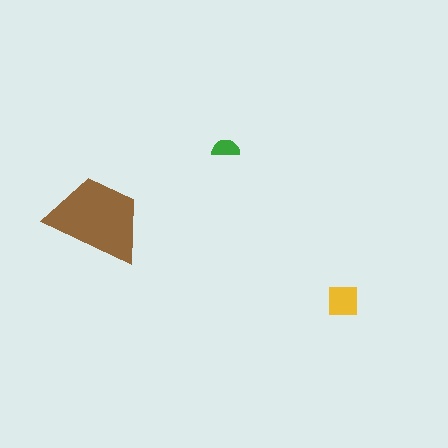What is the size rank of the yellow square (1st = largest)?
2nd.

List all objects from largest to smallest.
The brown trapezoid, the yellow square, the green semicircle.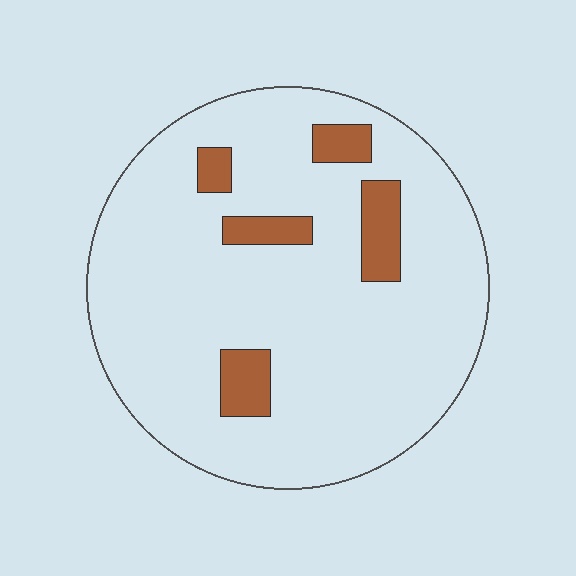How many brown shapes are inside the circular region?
5.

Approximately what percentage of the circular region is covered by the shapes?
Approximately 10%.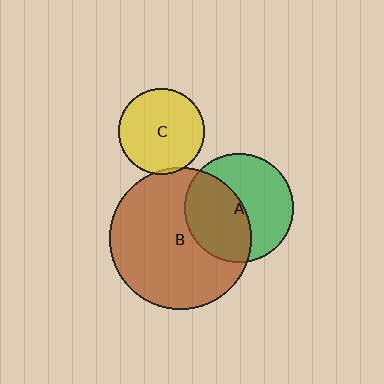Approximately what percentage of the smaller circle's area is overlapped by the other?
Approximately 5%.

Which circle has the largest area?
Circle B (brown).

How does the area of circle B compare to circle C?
Approximately 2.7 times.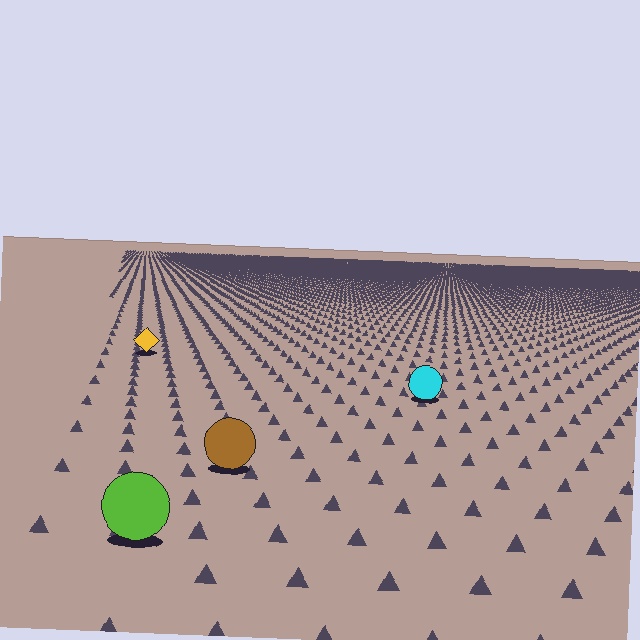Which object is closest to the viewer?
The lime circle is closest. The texture marks near it are larger and more spread out.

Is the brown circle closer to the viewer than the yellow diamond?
Yes. The brown circle is closer — you can tell from the texture gradient: the ground texture is coarser near it.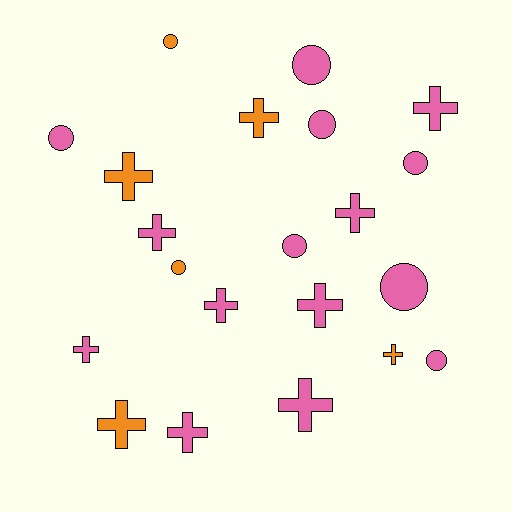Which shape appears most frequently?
Cross, with 12 objects.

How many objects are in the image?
There are 21 objects.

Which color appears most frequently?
Pink, with 15 objects.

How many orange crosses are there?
There are 4 orange crosses.